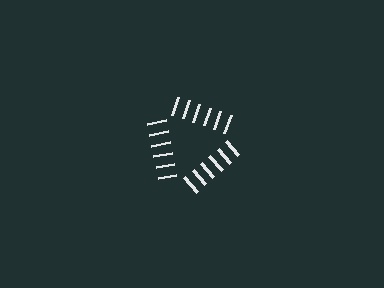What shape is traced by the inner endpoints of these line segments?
An illusory triangle — the line segments terminate on its edges but no continuous stroke is drawn.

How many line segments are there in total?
18 — 6 along each of the 3 edges.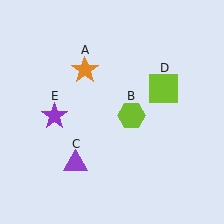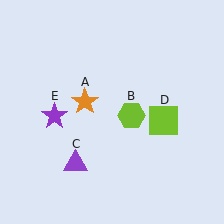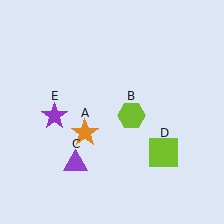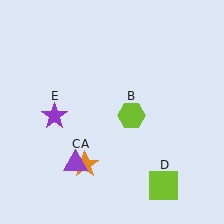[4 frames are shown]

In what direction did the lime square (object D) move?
The lime square (object D) moved down.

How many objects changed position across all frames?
2 objects changed position: orange star (object A), lime square (object D).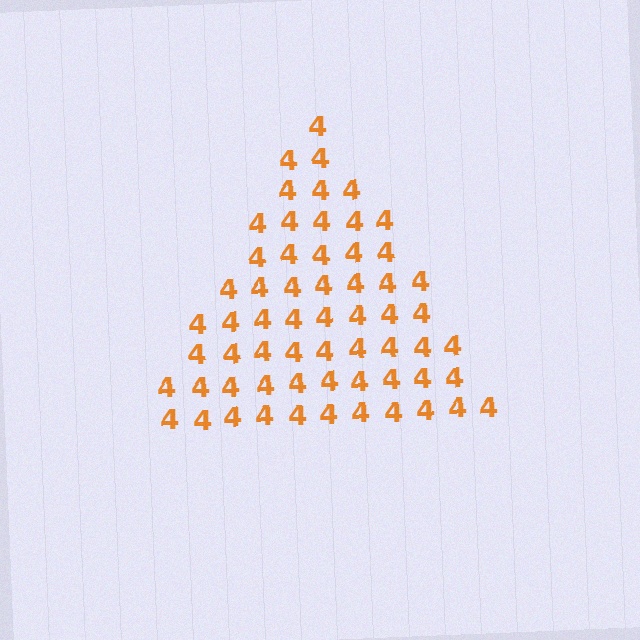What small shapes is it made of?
It is made of small digit 4's.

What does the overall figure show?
The overall figure shows a triangle.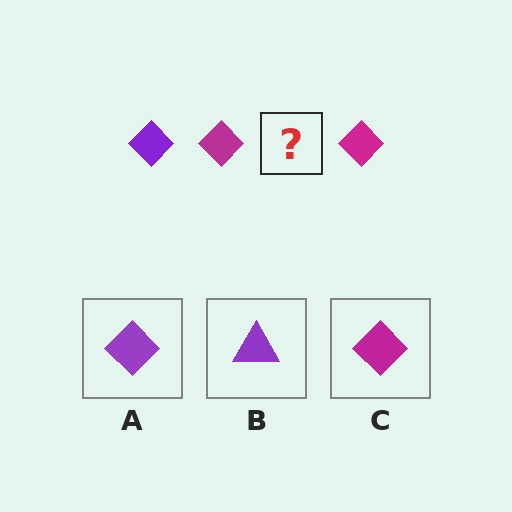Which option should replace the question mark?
Option A.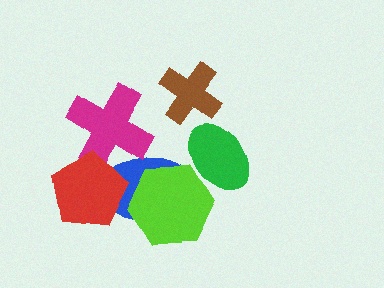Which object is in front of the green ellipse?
The lime hexagon is in front of the green ellipse.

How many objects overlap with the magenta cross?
2 objects overlap with the magenta cross.